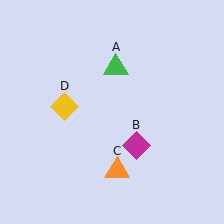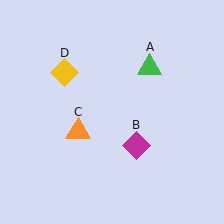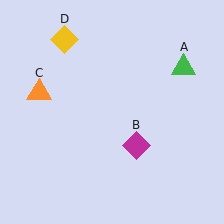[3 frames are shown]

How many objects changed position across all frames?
3 objects changed position: green triangle (object A), orange triangle (object C), yellow diamond (object D).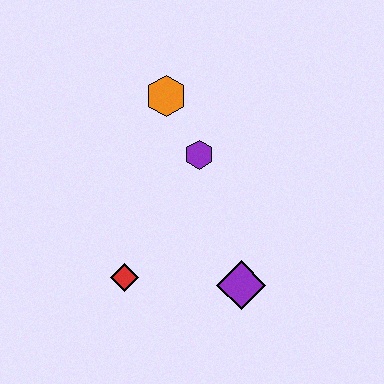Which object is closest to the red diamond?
The purple diamond is closest to the red diamond.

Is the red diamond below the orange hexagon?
Yes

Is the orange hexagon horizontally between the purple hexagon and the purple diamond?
No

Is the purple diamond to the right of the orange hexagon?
Yes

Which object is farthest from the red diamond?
The orange hexagon is farthest from the red diamond.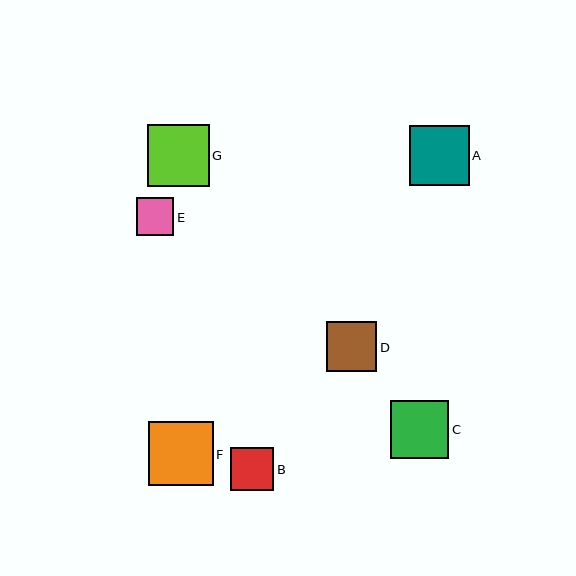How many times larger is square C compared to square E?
Square C is approximately 1.6 times the size of square E.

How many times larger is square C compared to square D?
Square C is approximately 1.2 times the size of square D.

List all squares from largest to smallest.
From largest to smallest: F, G, A, C, D, B, E.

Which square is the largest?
Square F is the largest with a size of approximately 64 pixels.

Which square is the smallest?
Square E is the smallest with a size of approximately 37 pixels.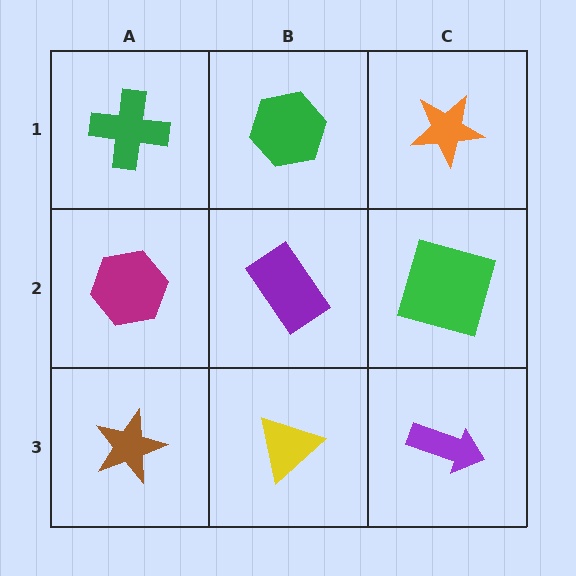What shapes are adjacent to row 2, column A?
A green cross (row 1, column A), a brown star (row 3, column A), a purple rectangle (row 2, column B).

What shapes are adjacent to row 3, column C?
A green square (row 2, column C), a yellow triangle (row 3, column B).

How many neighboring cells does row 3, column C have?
2.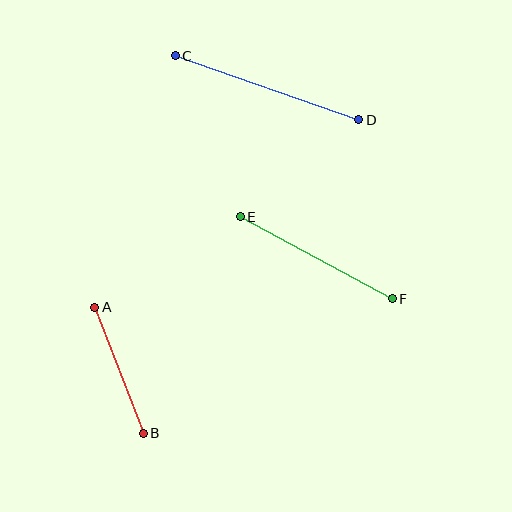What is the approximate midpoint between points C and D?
The midpoint is at approximately (267, 88) pixels.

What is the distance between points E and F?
The distance is approximately 173 pixels.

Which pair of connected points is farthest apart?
Points C and D are farthest apart.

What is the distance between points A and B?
The distance is approximately 135 pixels.